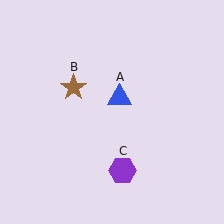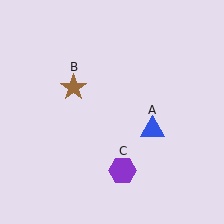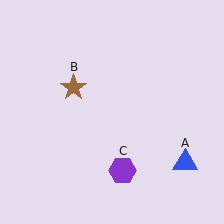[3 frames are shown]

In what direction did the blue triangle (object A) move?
The blue triangle (object A) moved down and to the right.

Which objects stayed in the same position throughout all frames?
Brown star (object B) and purple hexagon (object C) remained stationary.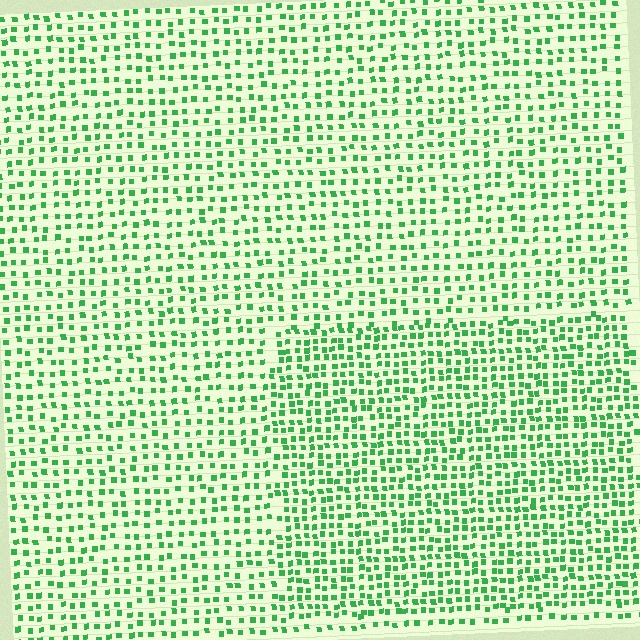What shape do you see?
I see a rectangle.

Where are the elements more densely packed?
The elements are more densely packed inside the rectangle boundary.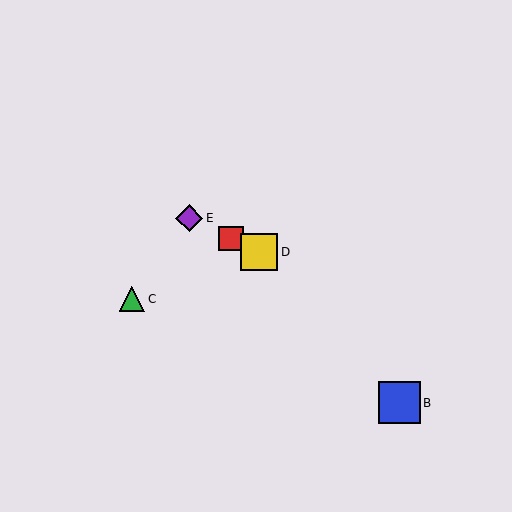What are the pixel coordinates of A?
Object A is at (231, 239).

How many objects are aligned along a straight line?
3 objects (A, D, E) are aligned along a straight line.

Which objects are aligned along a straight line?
Objects A, D, E are aligned along a straight line.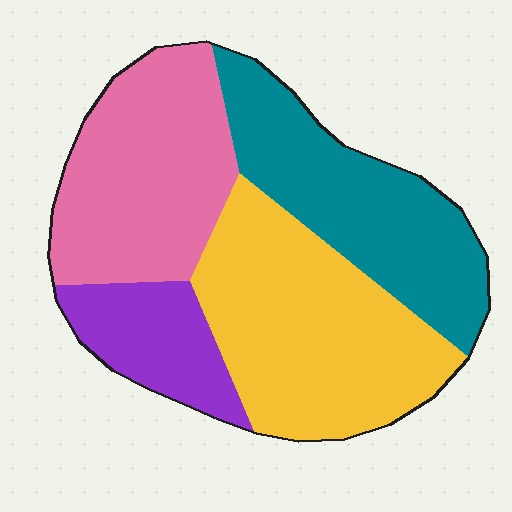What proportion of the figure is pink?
Pink covers around 30% of the figure.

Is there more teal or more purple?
Teal.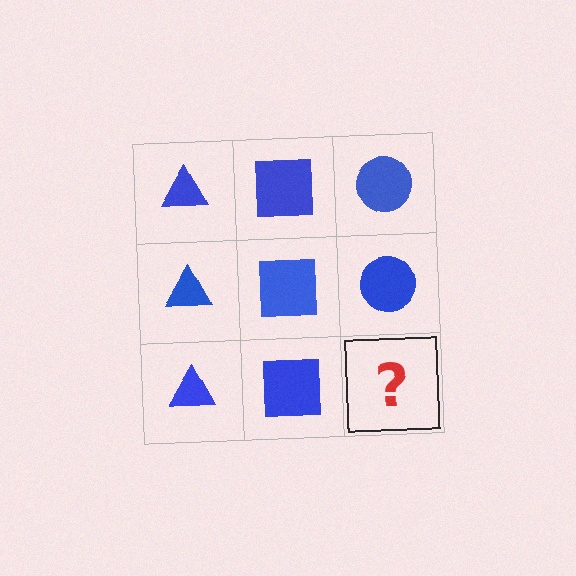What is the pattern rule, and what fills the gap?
The rule is that each column has a consistent shape. The gap should be filled with a blue circle.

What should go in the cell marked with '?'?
The missing cell should contain a blue circle.